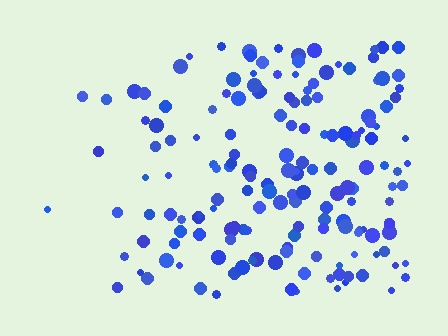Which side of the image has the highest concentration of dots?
The right.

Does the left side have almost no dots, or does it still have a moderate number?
Still a moderate number, just noticeably fewer than the right.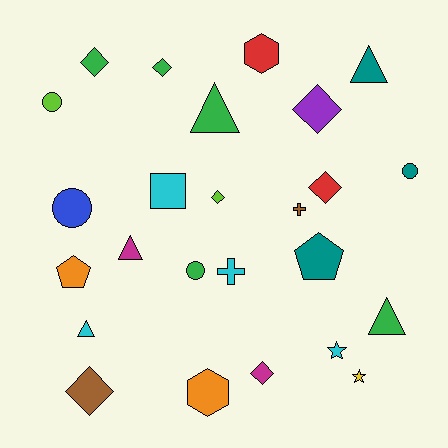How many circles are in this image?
There are 4 circles.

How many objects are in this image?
There are 25 objects.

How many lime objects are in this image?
There are 2 lime objects.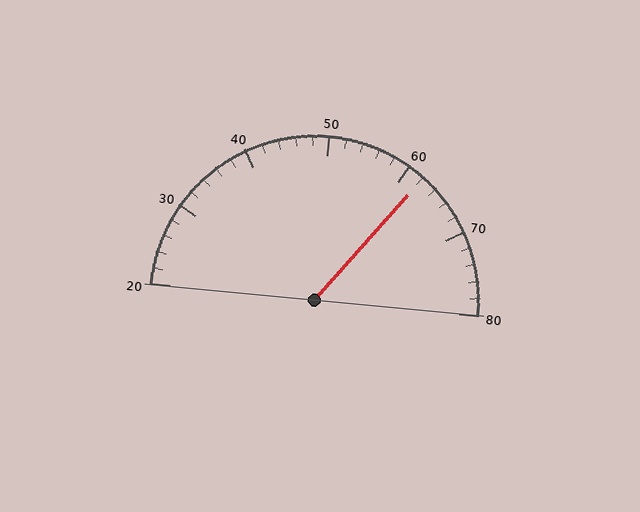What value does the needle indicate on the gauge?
The needle indicates approximately 62.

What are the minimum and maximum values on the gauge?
The gauge ranges from 20 to 80.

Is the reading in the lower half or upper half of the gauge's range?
The reading is in the upper half of the range (20 to 80).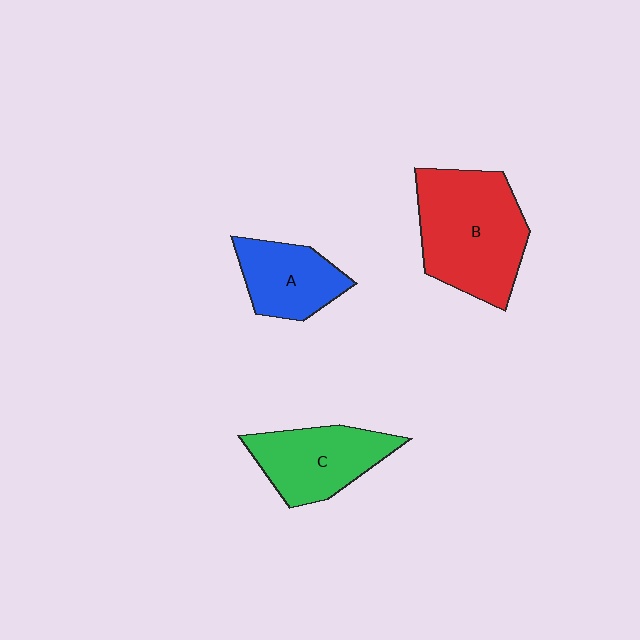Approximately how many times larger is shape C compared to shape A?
Approximately 1.2 times.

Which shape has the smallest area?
Shape A (blue).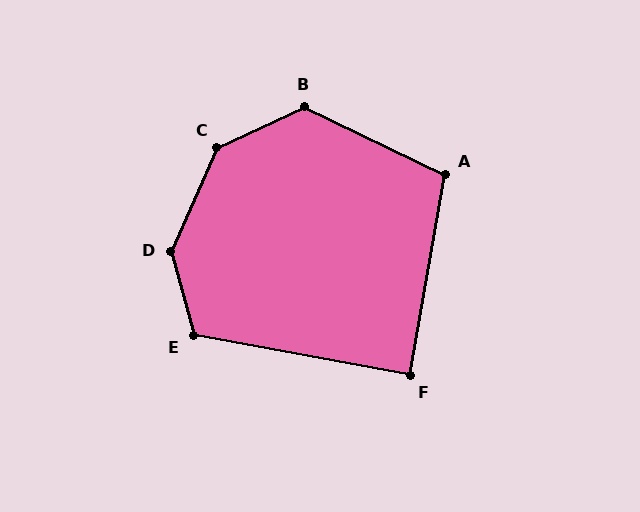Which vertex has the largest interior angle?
D, at approximately 141 degrees.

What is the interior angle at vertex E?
Approximately 116 degrees (obtuse).